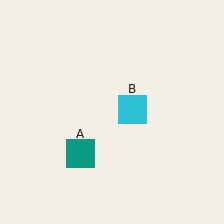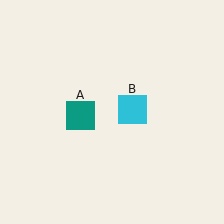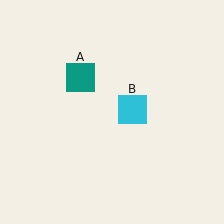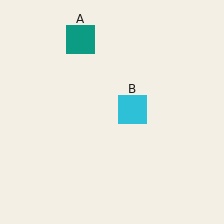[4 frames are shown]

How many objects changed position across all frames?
1 object changed position: teal square (object A).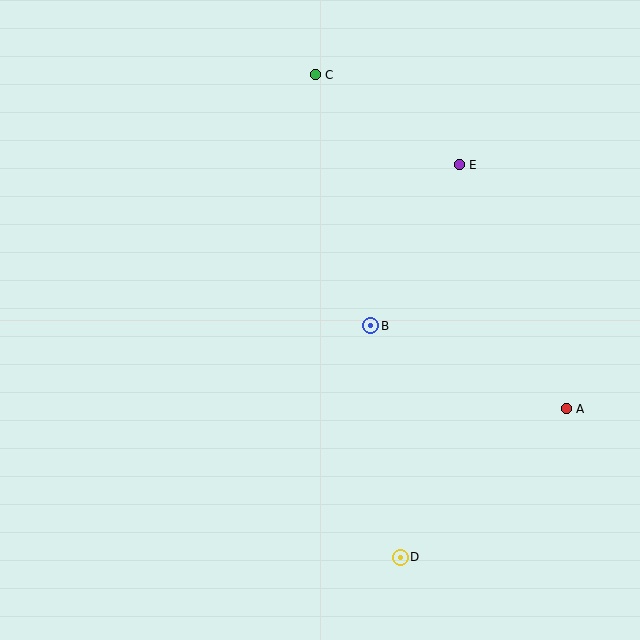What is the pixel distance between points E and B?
The distance between E and B is 184 pixels.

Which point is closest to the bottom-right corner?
Point A is closest to the bottom-right corner.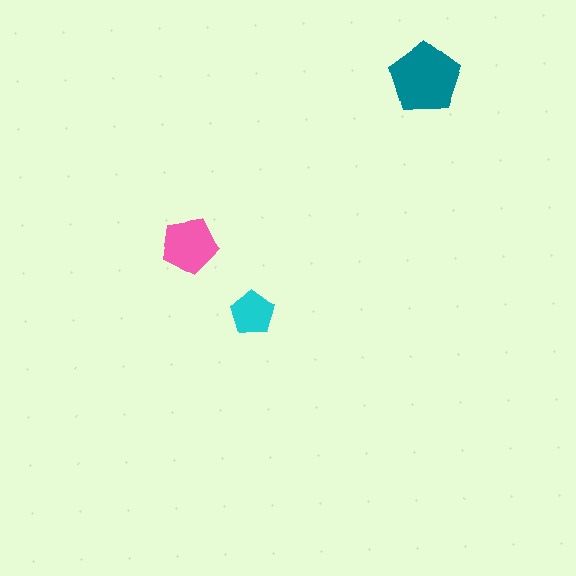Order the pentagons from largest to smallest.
the teal one, the pink one, the cyan one.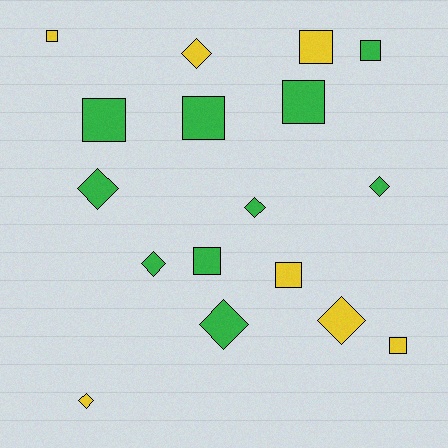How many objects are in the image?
There are 17 objects.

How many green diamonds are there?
There are 5 green diamonds.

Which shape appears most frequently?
Square, with 9 objects.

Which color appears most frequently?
Green, with 10 objects.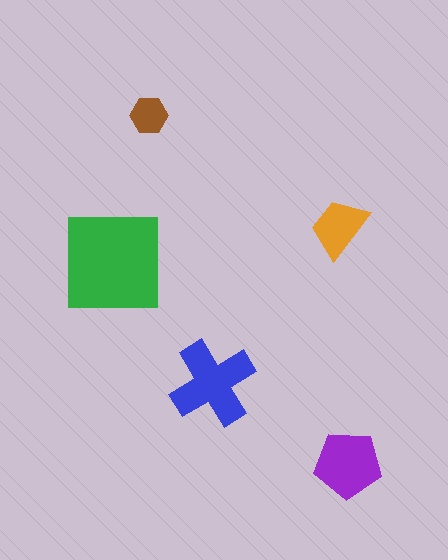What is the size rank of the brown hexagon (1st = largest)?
5th.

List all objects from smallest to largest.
The brown hexagon, the orange trapezoid, the purple pentagon, the blue cross, the green square.